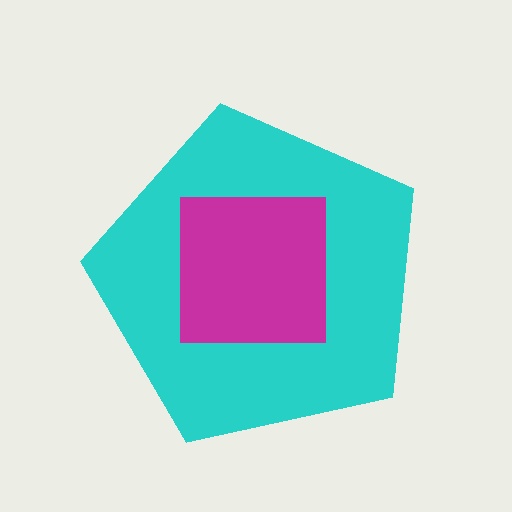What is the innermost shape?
The magenta square.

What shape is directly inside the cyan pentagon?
The magenta square.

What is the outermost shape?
The cyan pentagon.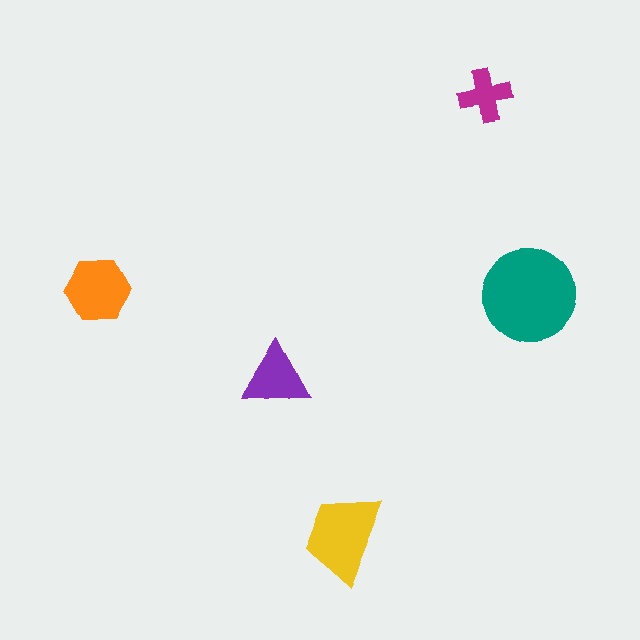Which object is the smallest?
The magenta cross.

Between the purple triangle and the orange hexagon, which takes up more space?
The orange hexagon.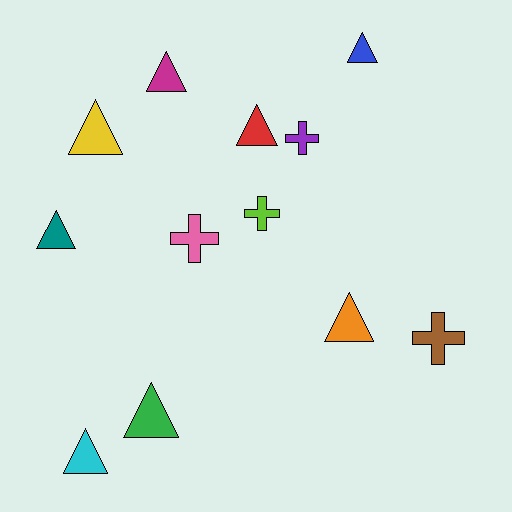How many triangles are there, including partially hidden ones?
There are 8 triangles.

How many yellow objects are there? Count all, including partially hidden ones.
There is 1 yellow object.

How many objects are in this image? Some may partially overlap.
There are 12 objects.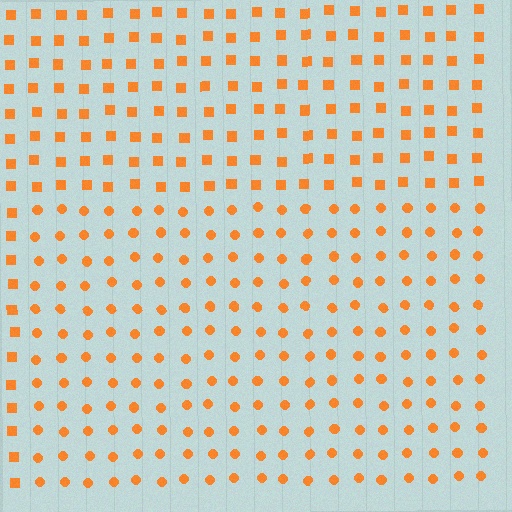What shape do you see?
I see a rectangle.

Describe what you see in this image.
The image is filled with small orange elements arranged in a uniform grid. A rectangle-shaped region contains circles, while the surrounding area contains squares. The boundary is defined purely by the change in element shape.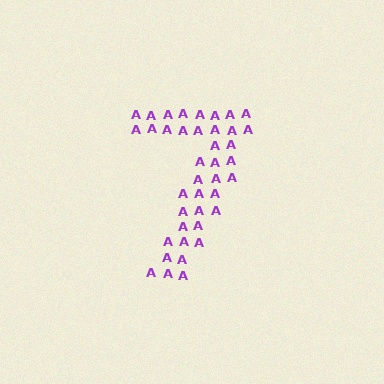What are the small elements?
The small elements are letter A's.